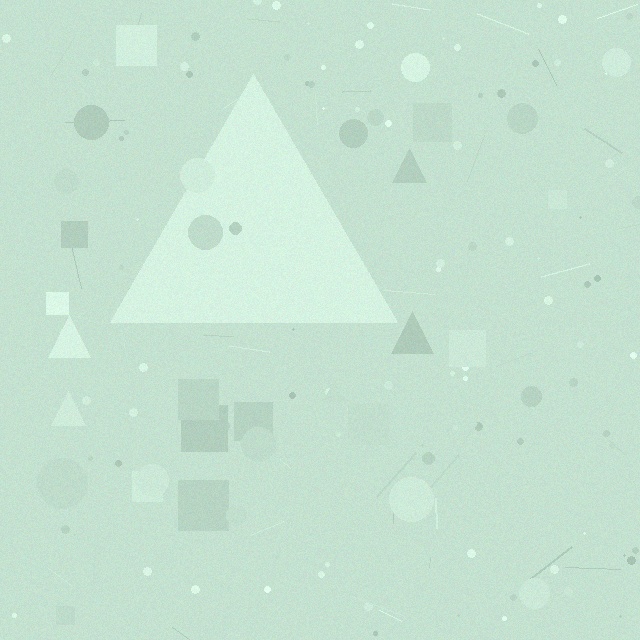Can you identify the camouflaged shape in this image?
The camouflaged shape is a triangle.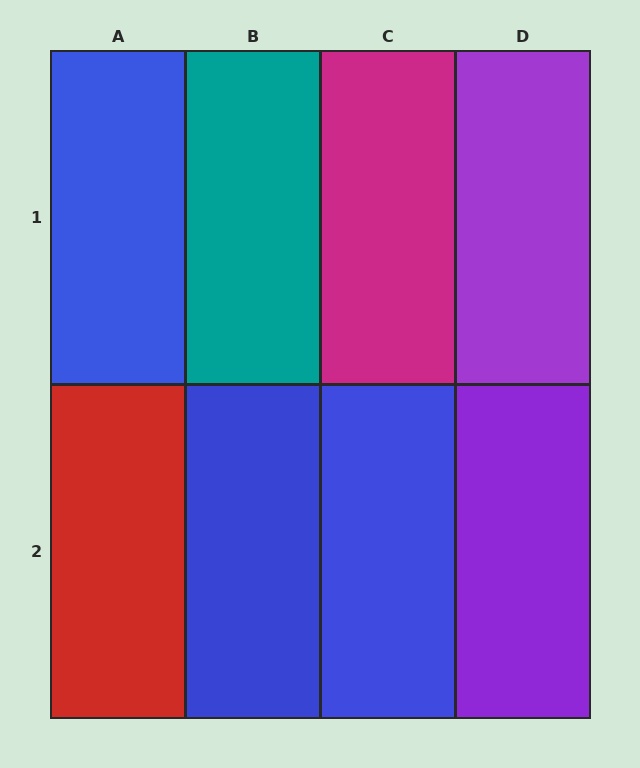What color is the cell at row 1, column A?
Blue.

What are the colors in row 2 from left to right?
Red, blue, blue, purple.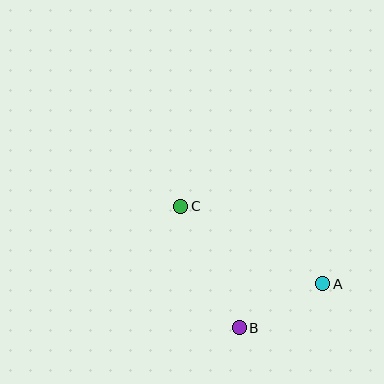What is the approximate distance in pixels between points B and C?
The distance between B and C is approximately 135 pixels.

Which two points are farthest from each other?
Points A and C are farthest from each other.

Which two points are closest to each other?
Points A and B are closest to each other.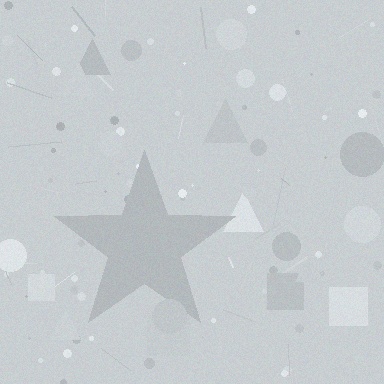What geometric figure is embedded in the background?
A star is embedded in the background.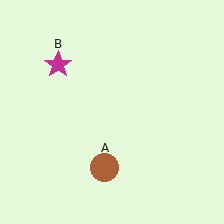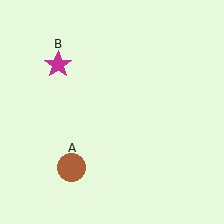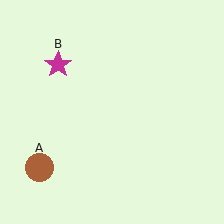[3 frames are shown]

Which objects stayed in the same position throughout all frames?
Magenta star (object B) remained stationary.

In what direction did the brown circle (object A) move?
The brown circle (object A) moved left.